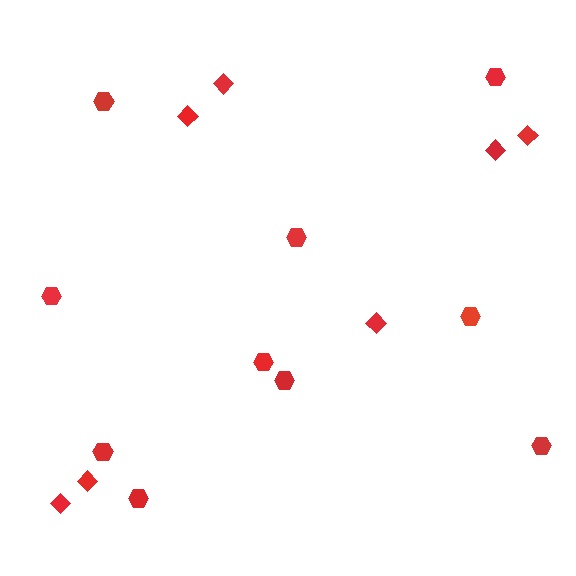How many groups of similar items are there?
There are 2 groups: one group of hexagons (10) and one group of diamonds (7).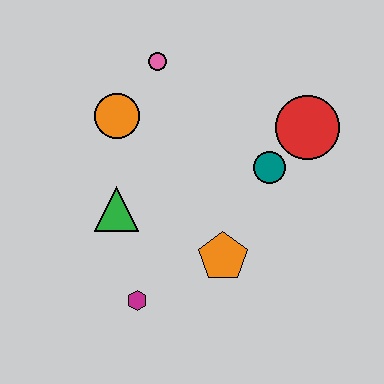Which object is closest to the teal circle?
The red circle is closest to the teal circle.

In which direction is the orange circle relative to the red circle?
The orange circle is to the left of the red circle.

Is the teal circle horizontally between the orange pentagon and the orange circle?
No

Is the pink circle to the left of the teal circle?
Yes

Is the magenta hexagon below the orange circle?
Yes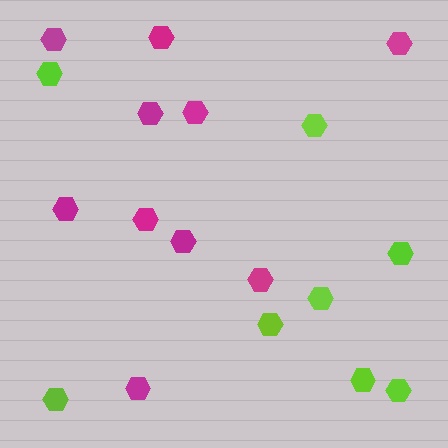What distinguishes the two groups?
There are 2 groups: one group of lime hexagons (8) and one group of magenta hexagons (10).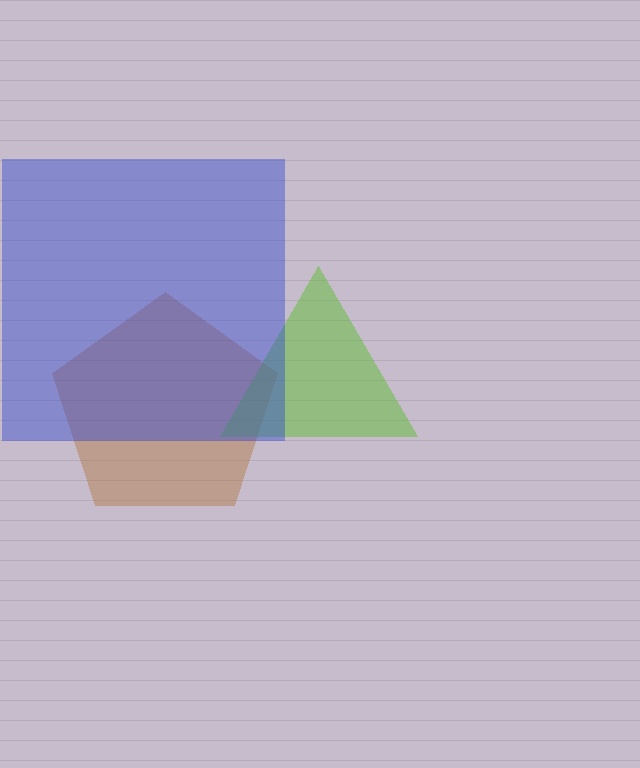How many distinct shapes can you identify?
There are 3 distinct shapes: a brown pentagon, a lime triangle, a blue square.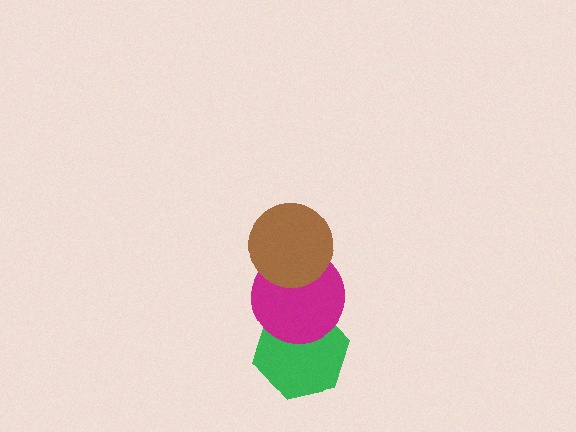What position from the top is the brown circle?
The brown circle is 1st from the top.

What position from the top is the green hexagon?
The green hexagon is 3rd from the top.